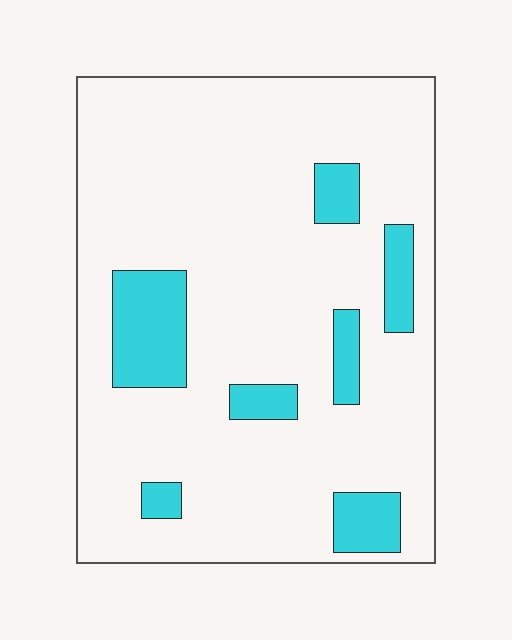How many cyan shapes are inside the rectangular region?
7.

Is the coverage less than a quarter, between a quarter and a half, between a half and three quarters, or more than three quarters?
Less than a quarter.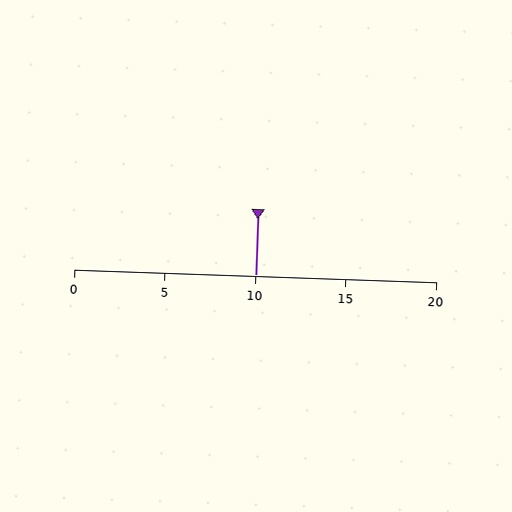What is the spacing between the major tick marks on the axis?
The major ticks are spaced 5 apart.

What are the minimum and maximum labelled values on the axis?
The axis runs from 0 to 20.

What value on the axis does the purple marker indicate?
The marker indicates approximately 10.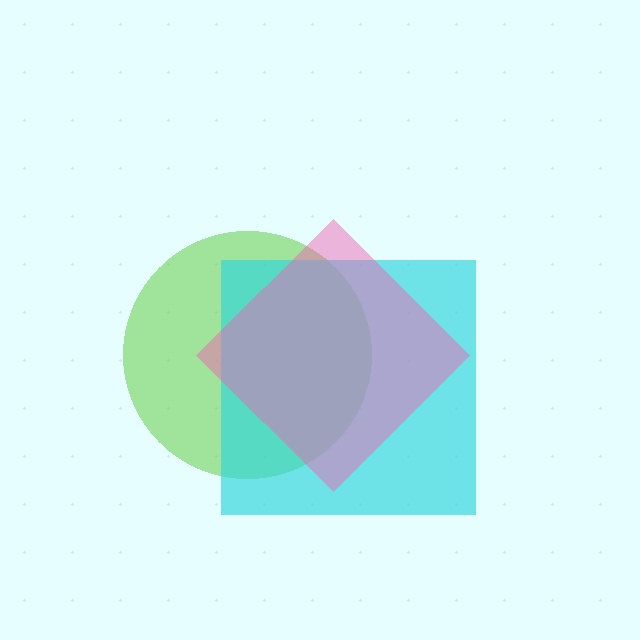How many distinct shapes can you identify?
There are 3 distinct shapes: a lime circle, a cyan square, a pink diamond.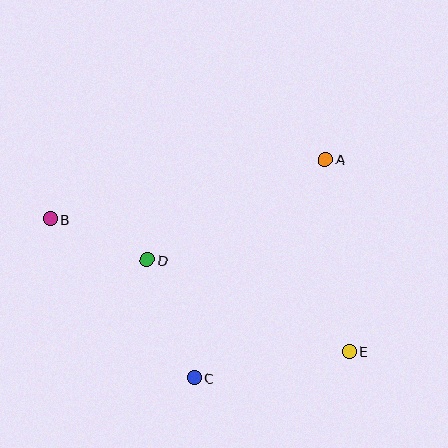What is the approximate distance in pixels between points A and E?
The distance between A and E is approximately 194 pixels.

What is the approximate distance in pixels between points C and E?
The distance between C and E is approximately 157 pixels.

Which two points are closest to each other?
Points B and D are closest to each other.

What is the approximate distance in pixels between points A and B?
The distance between A and B is approximately 282 pixels.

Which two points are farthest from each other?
Points B and E are farthest from each other.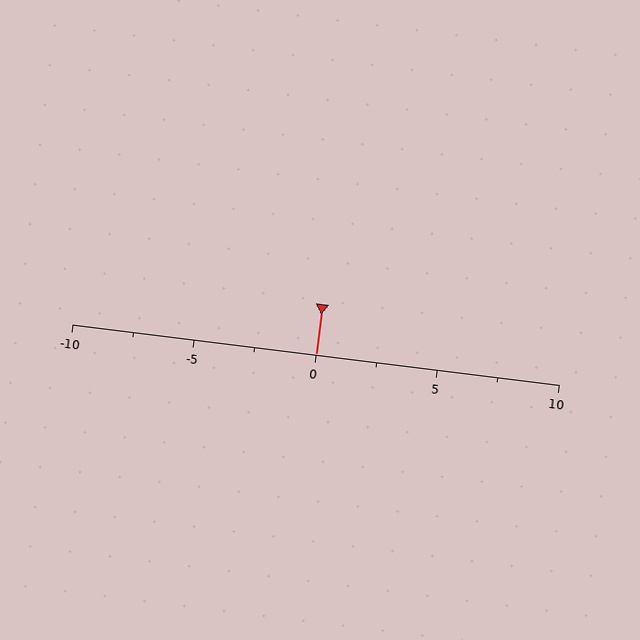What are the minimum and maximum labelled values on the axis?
The axis runs from -10 to 10.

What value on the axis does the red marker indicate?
The marker indicates approximately 0.